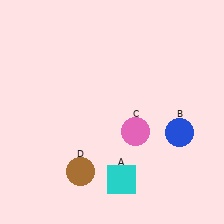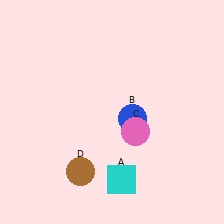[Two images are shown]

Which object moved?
The blue circle (B) moved left.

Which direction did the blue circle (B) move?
The blue circle (B) moved left.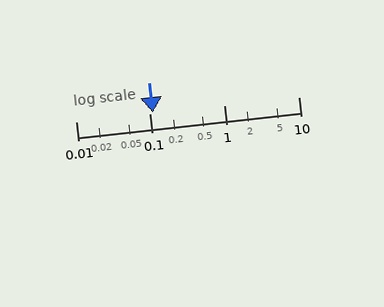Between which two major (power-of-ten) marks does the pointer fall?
The pointer is between 0.1 and 1.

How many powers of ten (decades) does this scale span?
The scale spans 3 decades, from 0.01 to 10.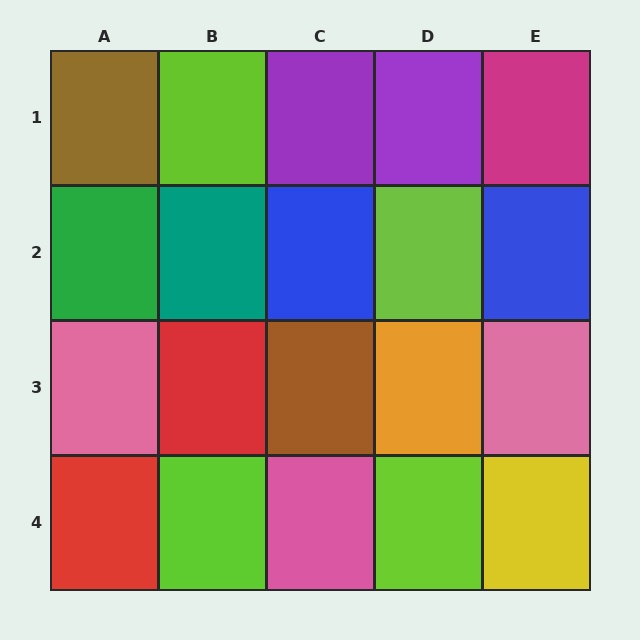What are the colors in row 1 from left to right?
Brown, lime, purple, purple, magenta.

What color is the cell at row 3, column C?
Brown.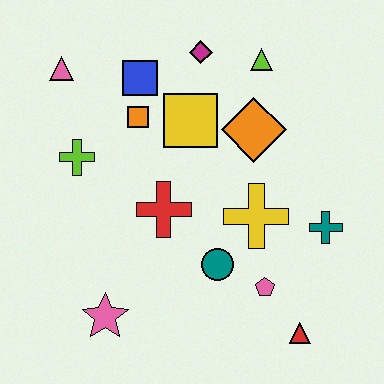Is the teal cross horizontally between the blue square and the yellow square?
No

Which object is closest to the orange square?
The blue square is closest to the orange square.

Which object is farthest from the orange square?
The red triangle is farthest from the orange square.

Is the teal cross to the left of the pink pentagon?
No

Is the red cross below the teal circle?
No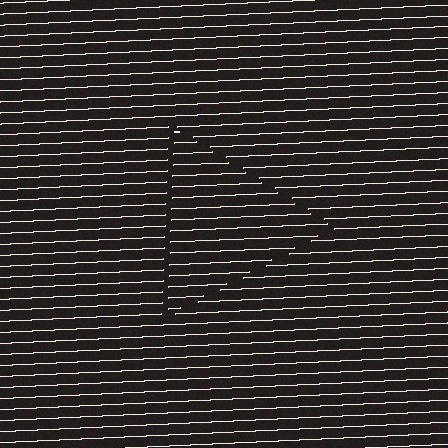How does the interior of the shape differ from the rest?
The interior of the shape contains the same grating, shifted by half a period — the contour is defined by the phase discontinuity where line-ends from the inner and outer gratings abut.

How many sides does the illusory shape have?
3 sides — the line-ends trace a triangle.